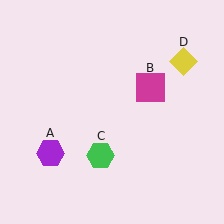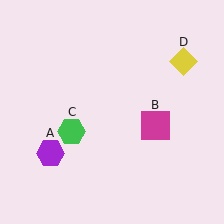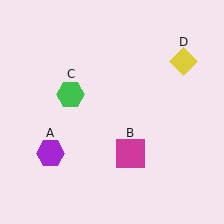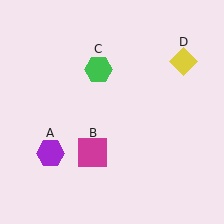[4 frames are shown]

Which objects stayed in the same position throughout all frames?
Purple hexagon (object A) and yellow diamond (object D) remained stationary.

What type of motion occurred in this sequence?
The magenta square (object B), green hexagon (object C) rotated clockwise around the center of the scene.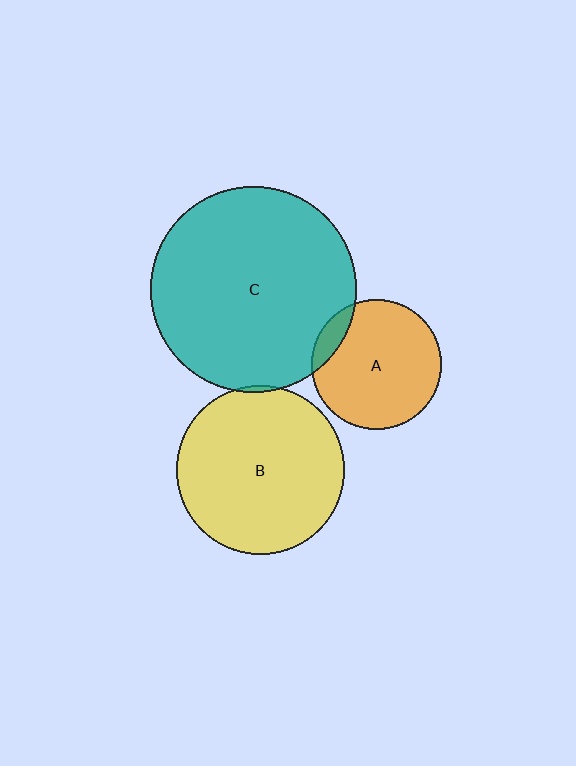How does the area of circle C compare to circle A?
Approximately 2.5 times.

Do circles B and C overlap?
Yes.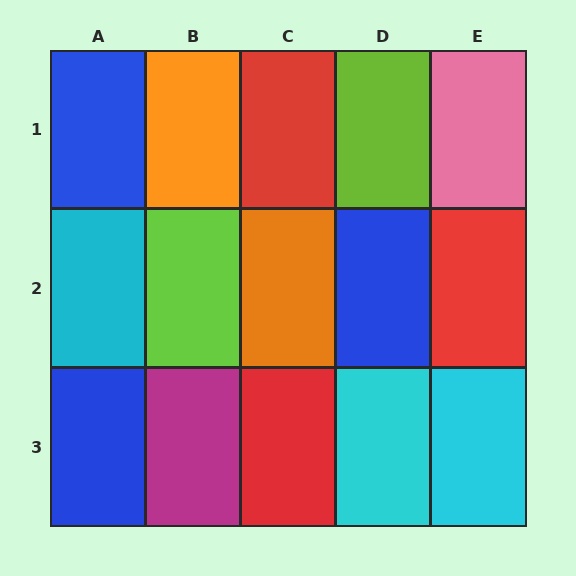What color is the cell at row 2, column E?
Red.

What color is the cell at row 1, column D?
Lime.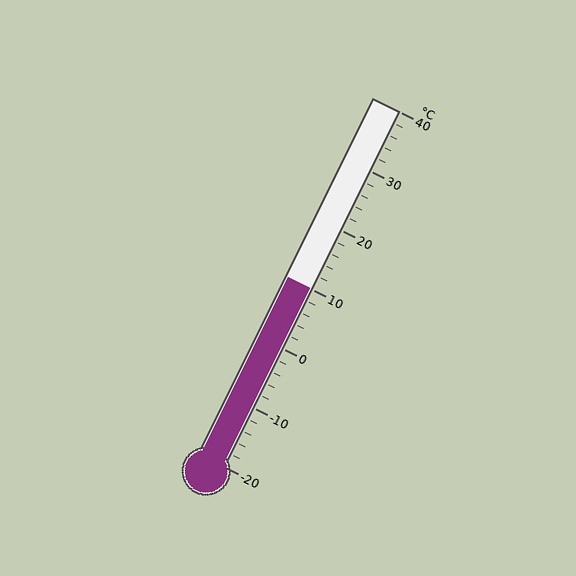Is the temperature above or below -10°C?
The temperature is above -10°C.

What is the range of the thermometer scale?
The thermometer scale ranges from -20°C to 40°C.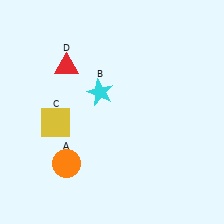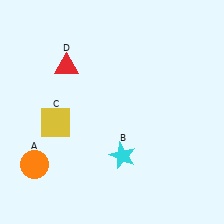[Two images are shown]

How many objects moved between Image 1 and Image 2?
2 objects moved between the two images.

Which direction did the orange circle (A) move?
The orange circle (A) moved left.